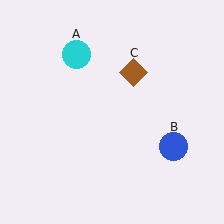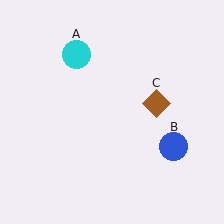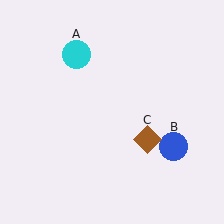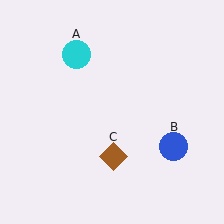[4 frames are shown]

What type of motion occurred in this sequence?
The brown diamond (object C) rotated clockwise around the center of the scene.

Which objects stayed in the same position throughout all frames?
Cyan circle (object A) and blue circle (object B) remained stationary.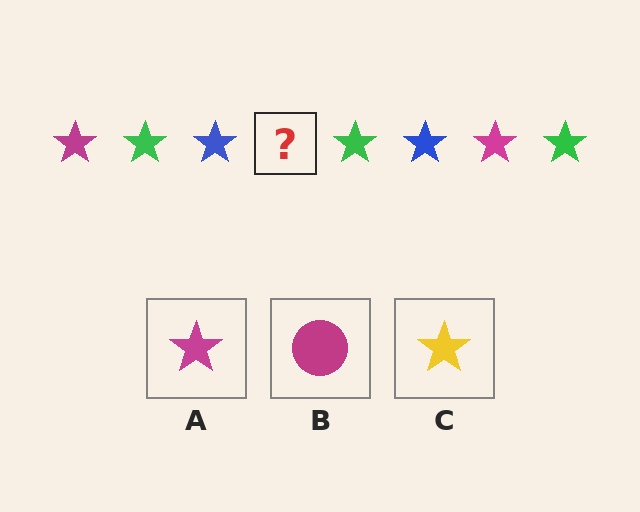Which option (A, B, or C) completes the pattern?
A.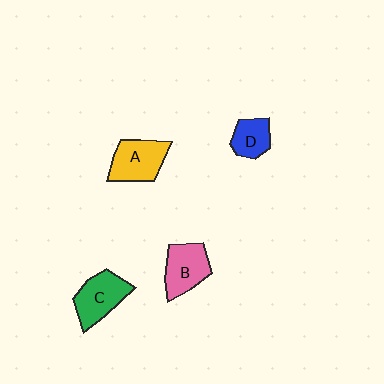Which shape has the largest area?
Shape A (yellow).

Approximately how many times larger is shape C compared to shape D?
Approximately 1.5 times.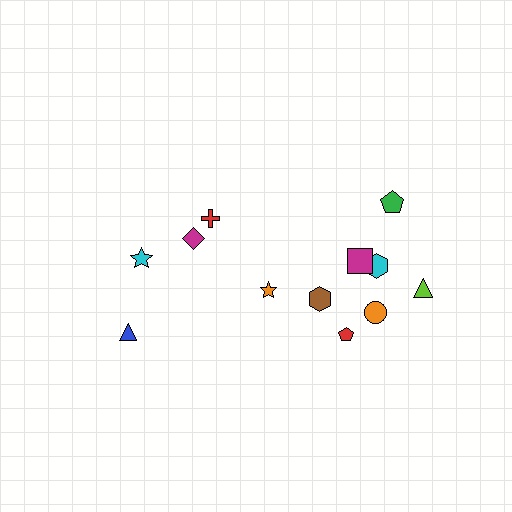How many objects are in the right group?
There are 8 objects.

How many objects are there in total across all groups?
There are 12 objects.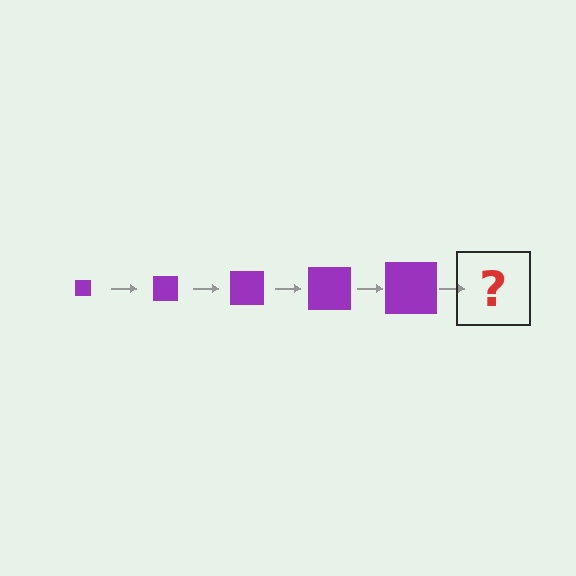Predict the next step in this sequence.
The next step is a purple square, larger than the previous one.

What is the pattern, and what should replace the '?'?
The pattern is that the square gets progressively larger each step. The '?' should be a purple square, larger than the previous one.